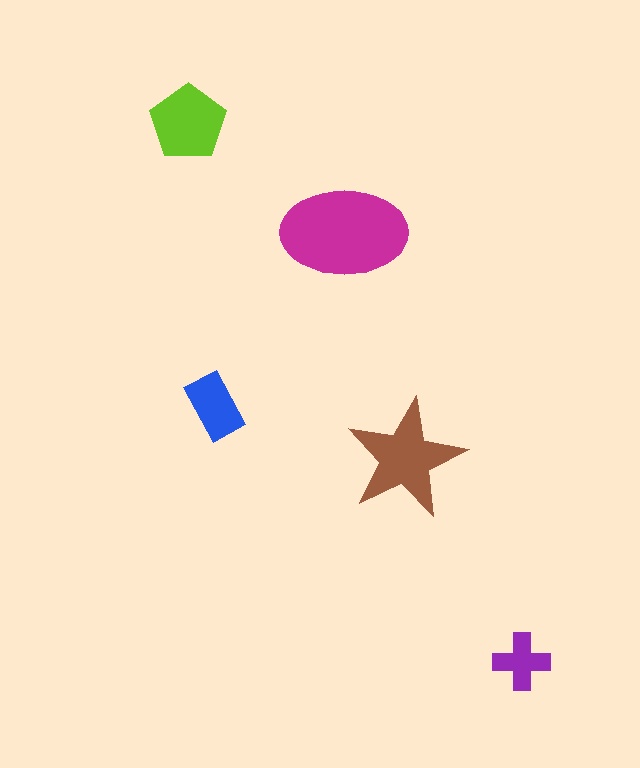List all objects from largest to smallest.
The magenta ellipse, the brown star, the lime pentagon, the blue rectangle, the purple cross.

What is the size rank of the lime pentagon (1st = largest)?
3rd.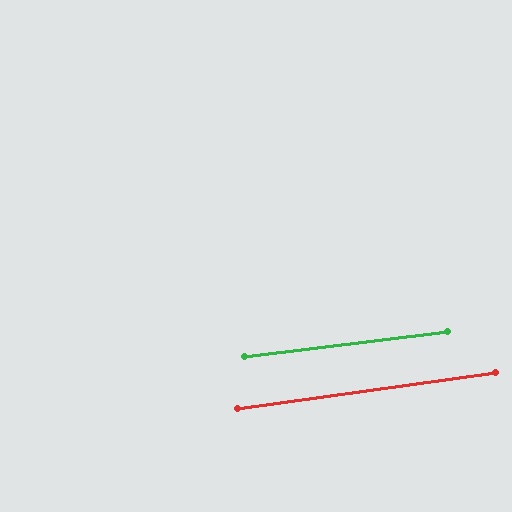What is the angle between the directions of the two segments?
Approximately 1 degree.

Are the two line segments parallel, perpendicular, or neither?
Parallel — their directions differ by only 0.9°.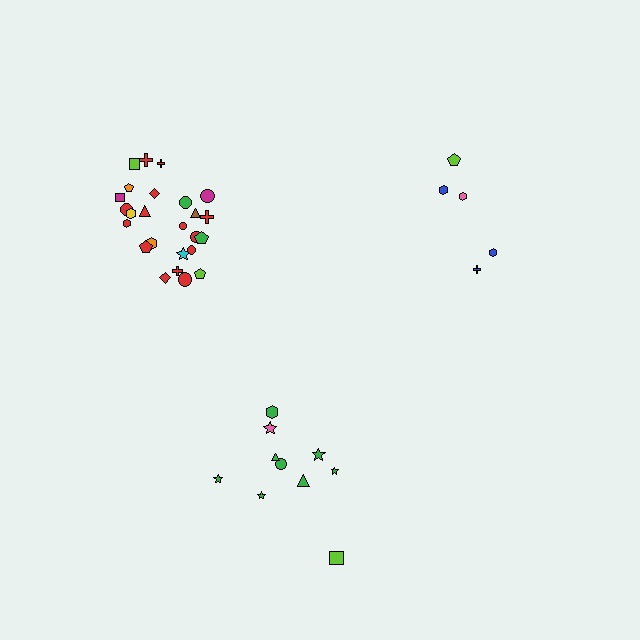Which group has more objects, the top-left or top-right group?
The top-left group.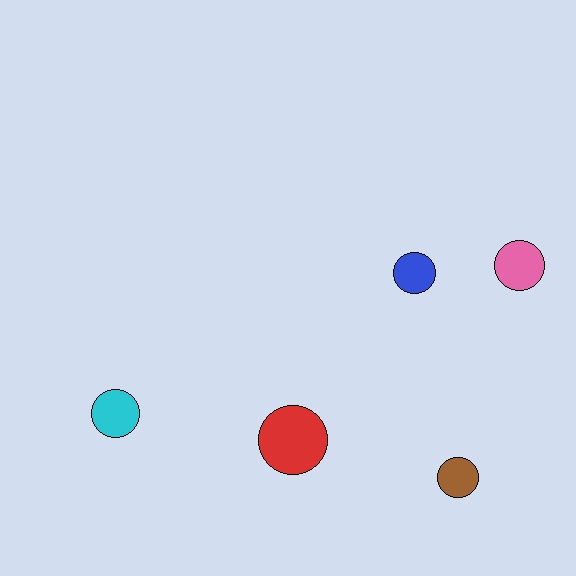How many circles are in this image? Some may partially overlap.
There are 5 circles.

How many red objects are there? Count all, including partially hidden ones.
There is 1 red object.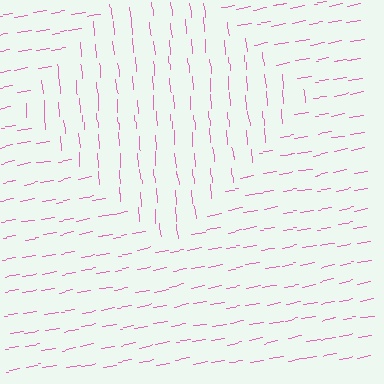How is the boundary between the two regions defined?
The boundary is defined purely by a change in line orientation (approximately 84 degrees difference). All lines are the same color and thickness.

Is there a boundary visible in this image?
Yes, there is a texture boundary formed by a change in line orientation.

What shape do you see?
I see a diamond.